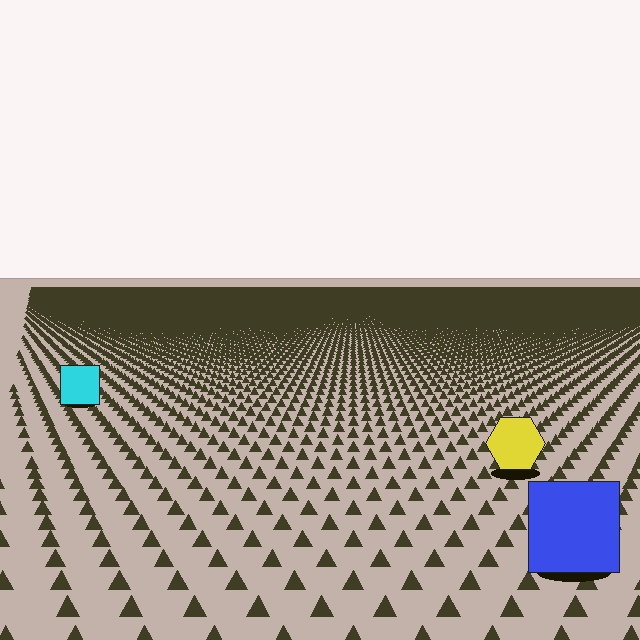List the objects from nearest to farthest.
From nearest to farthest: the blue square, the yellow hexagon, the cyan square.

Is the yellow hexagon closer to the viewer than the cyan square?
Yes. The yellow hexagon is closer — you can tell from the texture gradient: the ground texture is coarser near it.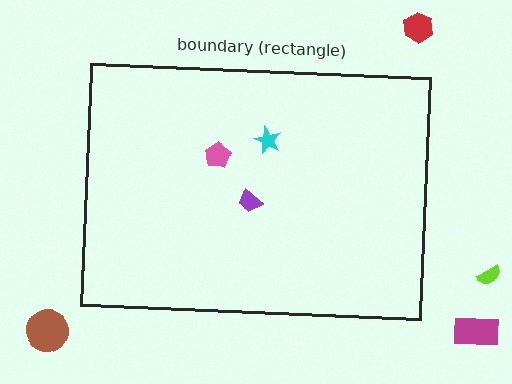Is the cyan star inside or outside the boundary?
Inside.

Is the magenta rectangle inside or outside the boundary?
Outside.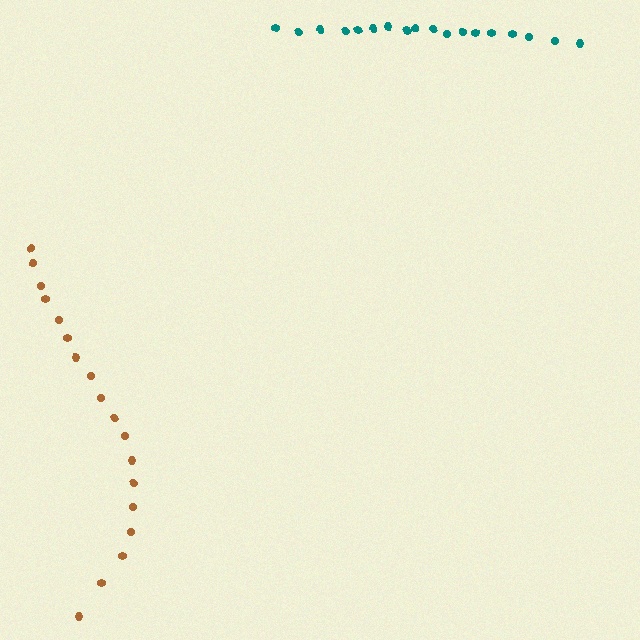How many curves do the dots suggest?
There are 2 distinct paths.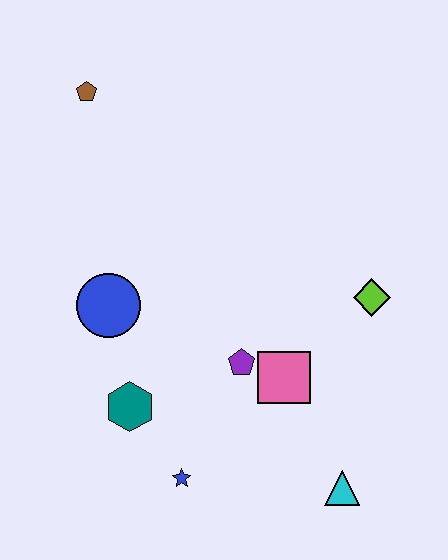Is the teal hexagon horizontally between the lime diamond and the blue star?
No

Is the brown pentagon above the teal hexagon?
Yes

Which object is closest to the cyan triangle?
The pink square is closest to the cyan triangle.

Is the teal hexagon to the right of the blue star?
No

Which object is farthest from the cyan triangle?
The brown pentagon is farthest from the cyan triangle.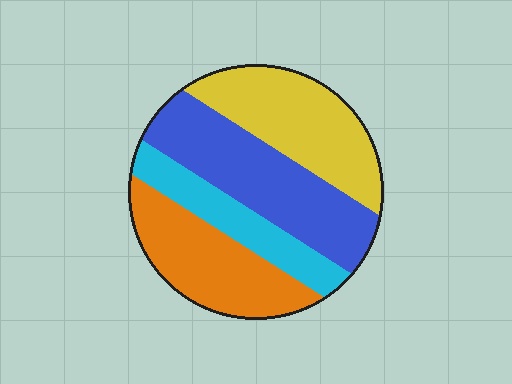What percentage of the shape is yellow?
Yellow takes up about one quarter (1/4) of the shape.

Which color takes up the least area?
Cyan, at roughly 15%.